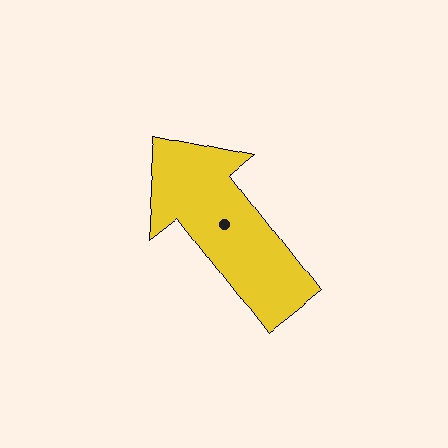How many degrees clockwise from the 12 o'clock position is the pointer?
Approximately 322 degrees.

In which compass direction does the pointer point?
Northwest.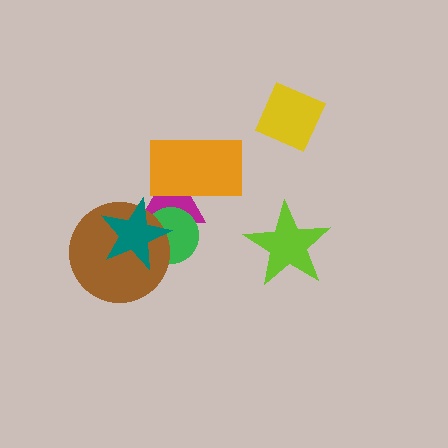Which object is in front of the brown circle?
The teal star is in front of the brown circle.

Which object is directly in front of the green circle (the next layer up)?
The brown circle is directly in front of the green circle.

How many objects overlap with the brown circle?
3 objects overlap with the brown circle.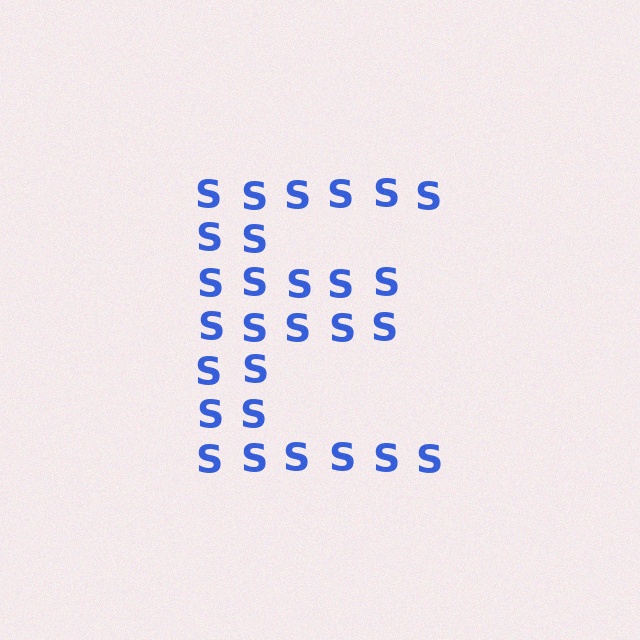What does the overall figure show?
The overall figure shows the letter E.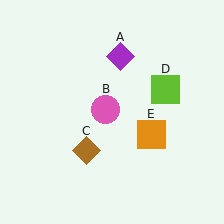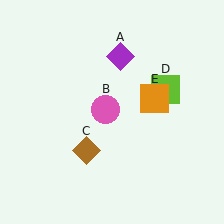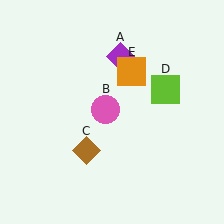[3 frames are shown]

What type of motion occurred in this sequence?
The orange square (object E) rotated counterclockwise around the center of the scene.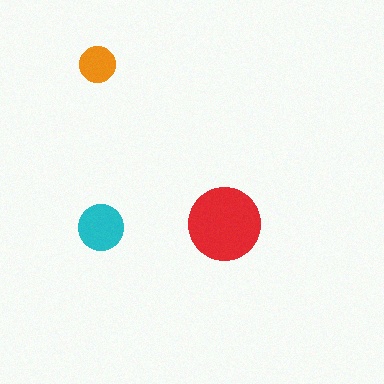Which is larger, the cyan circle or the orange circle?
The cyan one.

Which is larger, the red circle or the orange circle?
The red one.